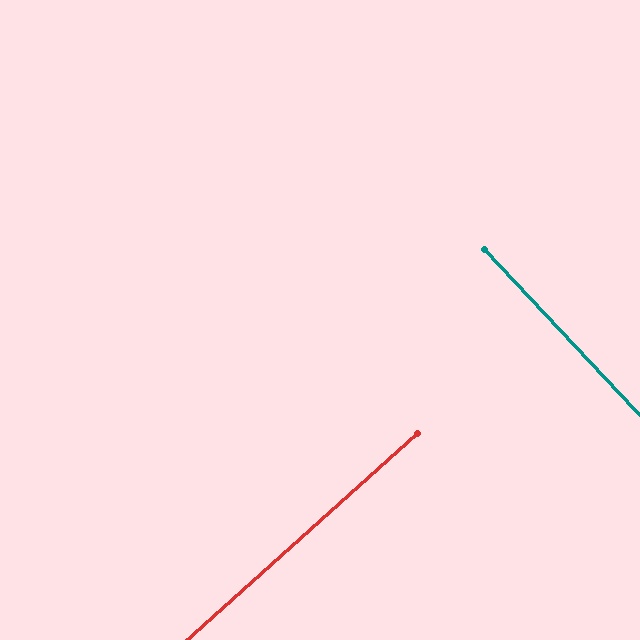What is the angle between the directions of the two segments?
Approximately 89 degrees.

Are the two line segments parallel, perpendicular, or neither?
Perpendicular — they meet at approximately 89°.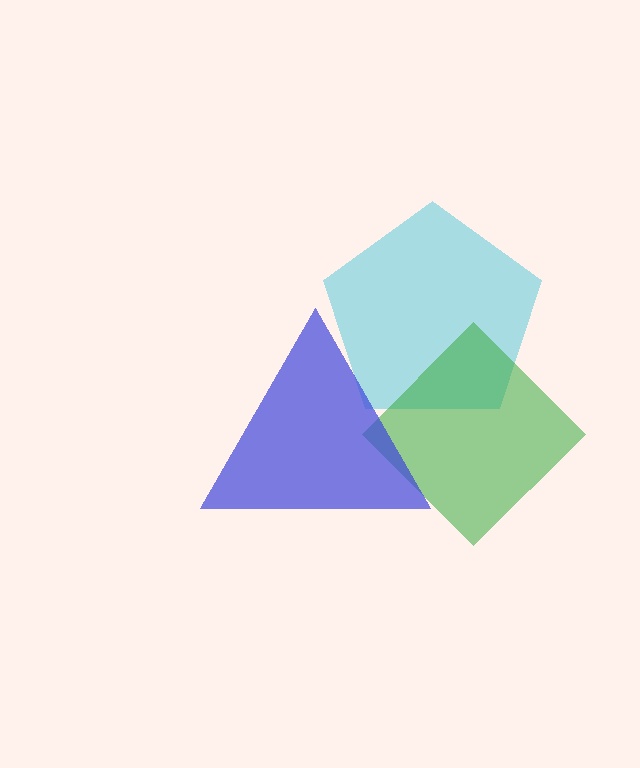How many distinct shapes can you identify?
There are 3 distinct shapes: a cyan pentagon, a green diamond, a blue triangle.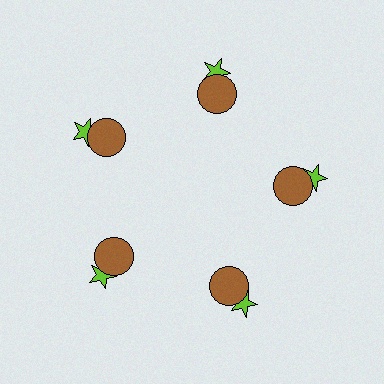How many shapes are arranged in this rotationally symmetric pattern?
There are 10 shapes, arranged in 5 groups of 2.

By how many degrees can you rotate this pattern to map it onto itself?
The pattern maps onto itself every 72 degrees of rotation.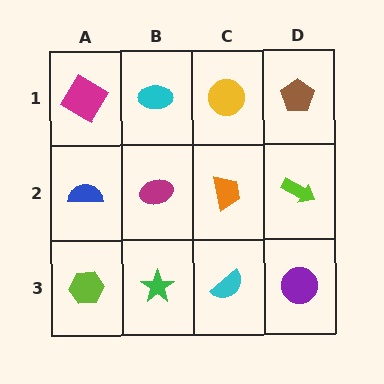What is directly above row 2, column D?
A brown pentagon.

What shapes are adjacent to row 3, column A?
A blue semicircle (row 2, column A), a green star (row 3, column B).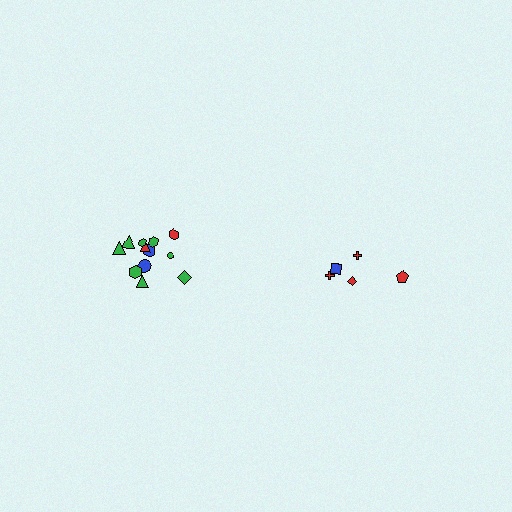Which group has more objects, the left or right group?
The left group.